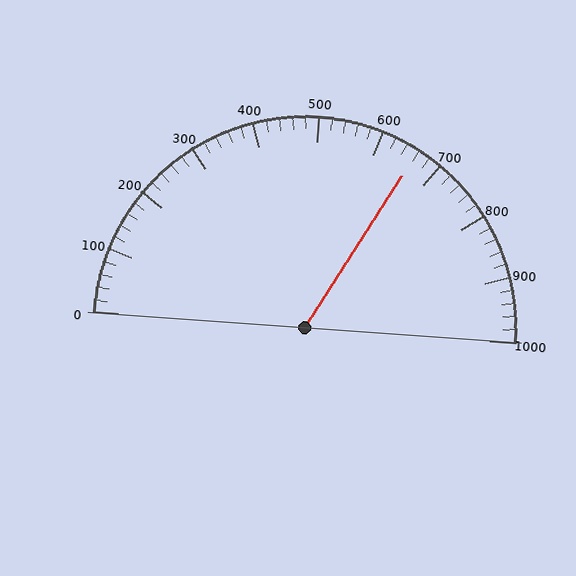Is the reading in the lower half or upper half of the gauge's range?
The reading is in the upper half of the range (0 to 1000).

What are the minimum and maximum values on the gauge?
The gauge ranges from 0 to 1000.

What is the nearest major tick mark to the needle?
The nearest major tick mark is 700.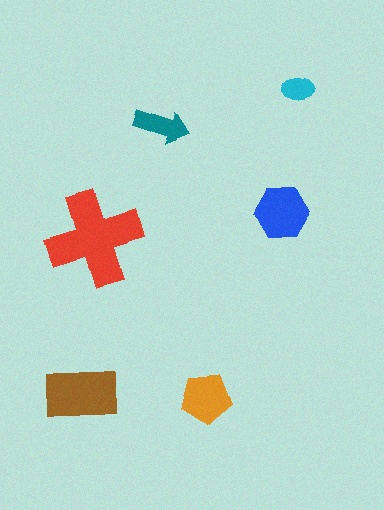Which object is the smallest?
The cyan ellipse.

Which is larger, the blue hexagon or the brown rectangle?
The brown rectangle.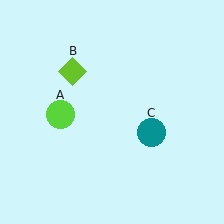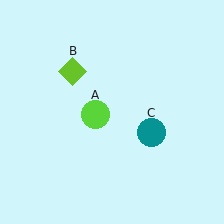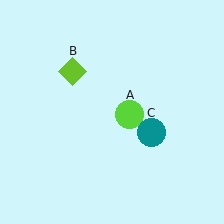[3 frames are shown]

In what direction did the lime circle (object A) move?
The lime circle (object A) moved right.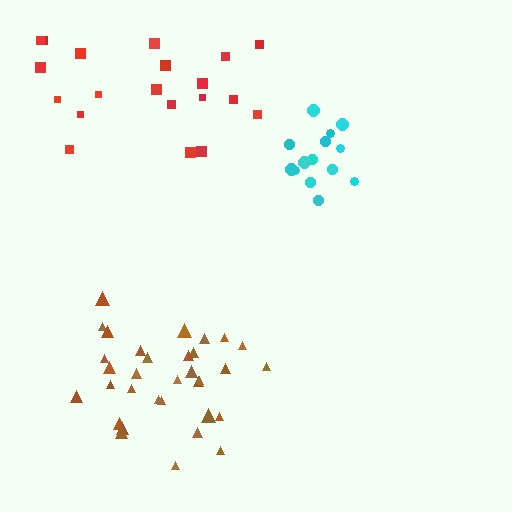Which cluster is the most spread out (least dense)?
Red.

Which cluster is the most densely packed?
Cyan.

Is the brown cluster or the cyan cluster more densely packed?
Cyan.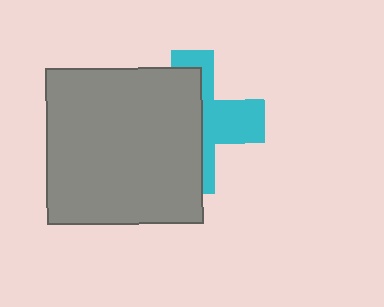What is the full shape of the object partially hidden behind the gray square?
The partially hidden object is a cyan cross.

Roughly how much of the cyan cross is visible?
A small part of it is visible (roughly 42%).